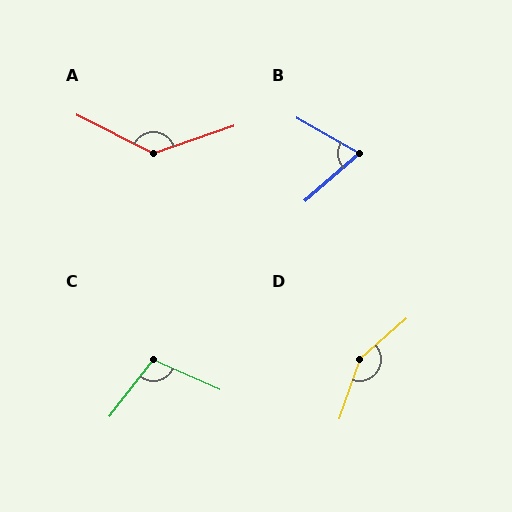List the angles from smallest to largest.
B (71°), C (104°), A (134°), D (150°).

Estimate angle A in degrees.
Approximately 134 degrees.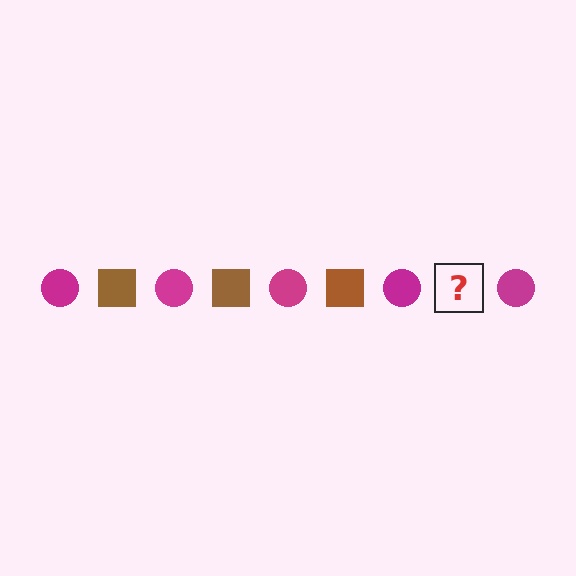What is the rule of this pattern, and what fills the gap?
The rule is that the pattern alternates between magenta circle and brown square. The gap should be filled with a brown square.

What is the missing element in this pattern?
The missing element is a brown square.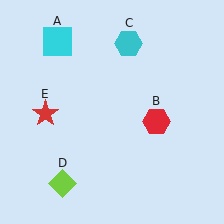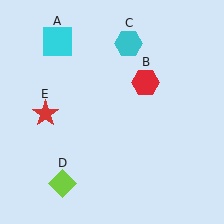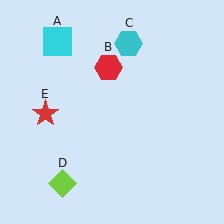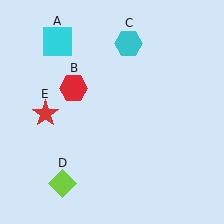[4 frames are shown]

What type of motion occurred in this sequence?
The red hexagon (object B) rotated counterclockwise around the center of the scene.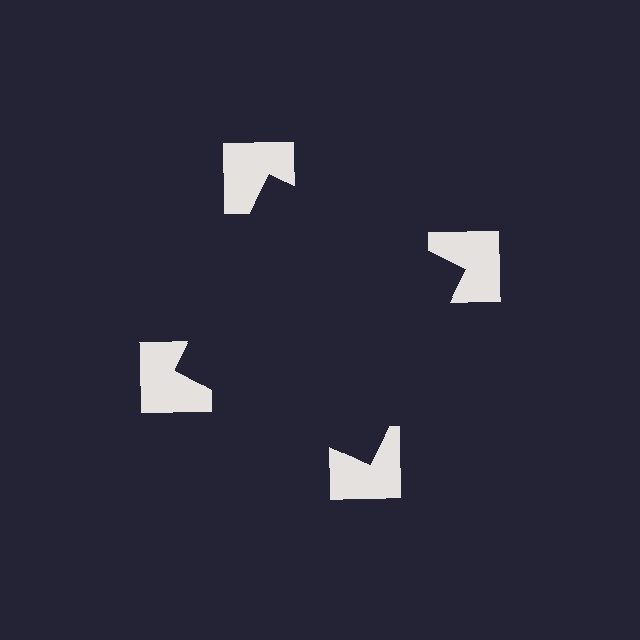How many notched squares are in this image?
There are 4 — one at each vertex of the illusory square.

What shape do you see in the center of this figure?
An illusory square — its edges are inferred from the aligned wedge cuts in the notched squares, not physically drawn.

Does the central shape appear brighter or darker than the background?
It typically appears slightly darker than the background, even though no actual brightness change is drawn.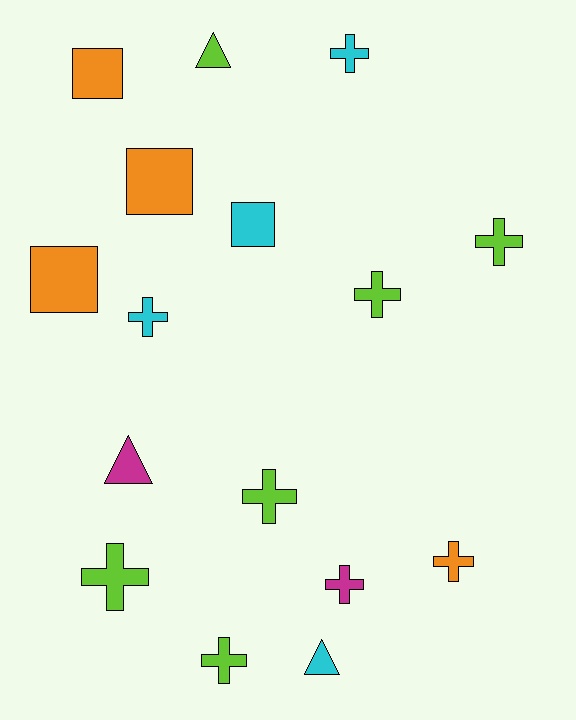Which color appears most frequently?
Lime, with 6 objects.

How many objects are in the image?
There are 16 objects.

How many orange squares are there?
There are 3 orange squares.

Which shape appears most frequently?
Cross, with 9 objects.